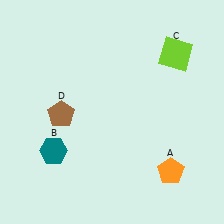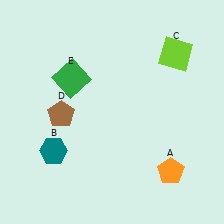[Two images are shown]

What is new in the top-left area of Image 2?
A green square (E) was added in the top-left area of Image 2.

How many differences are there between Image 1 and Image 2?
There is 1 difference between the two images.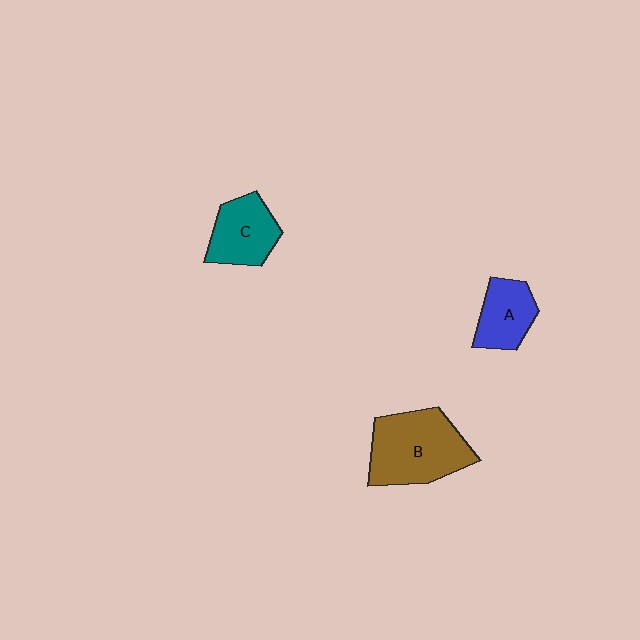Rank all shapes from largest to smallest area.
From largest to smallest: B (brown), C (teal), A (blue).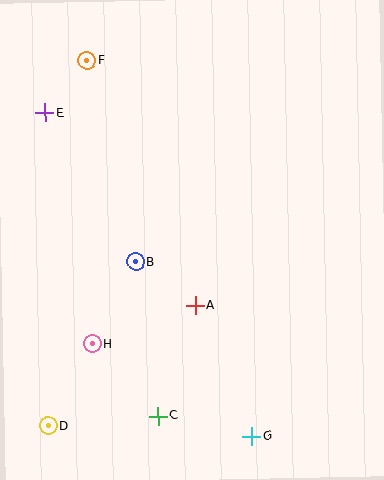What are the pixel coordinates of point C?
Point C is at (158, 416).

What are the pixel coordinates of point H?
Point H is at (92, 344).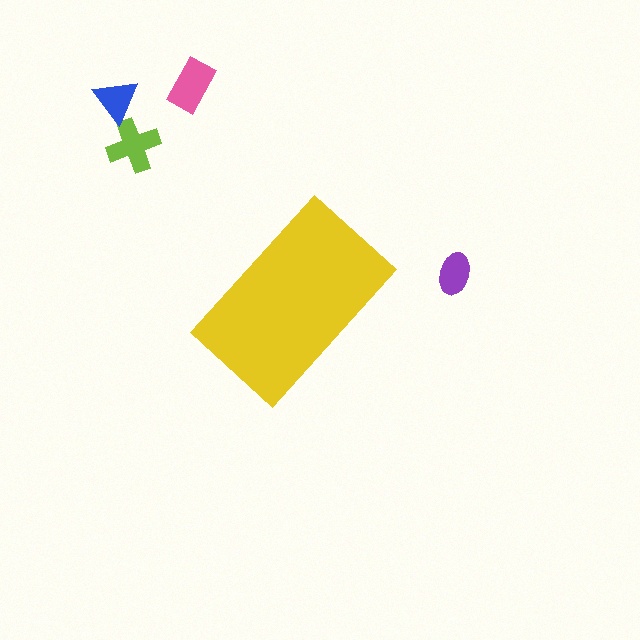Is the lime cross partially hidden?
No, the lime cross is fully visible.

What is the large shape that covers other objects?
A yellow rectangle.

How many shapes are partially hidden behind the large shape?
0 shapes are partially hidden.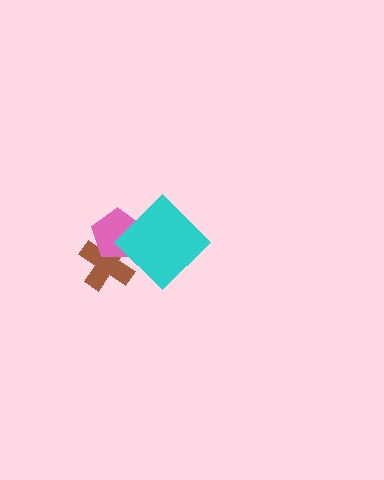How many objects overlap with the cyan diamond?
2 objects overlap with the cyan diamond.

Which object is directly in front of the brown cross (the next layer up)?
The pink pentagon is directly in front of the brown cross.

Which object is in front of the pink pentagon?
The cyan diamond is in front of the pink pentagon.